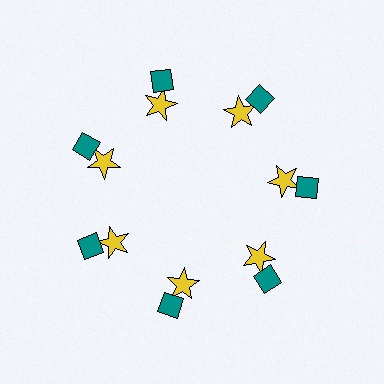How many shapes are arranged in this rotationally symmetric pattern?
There are 14 shapes, arranged in 7 groups of 2.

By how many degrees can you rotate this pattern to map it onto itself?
The pattern maps onto itself every 51 degrees of rotation.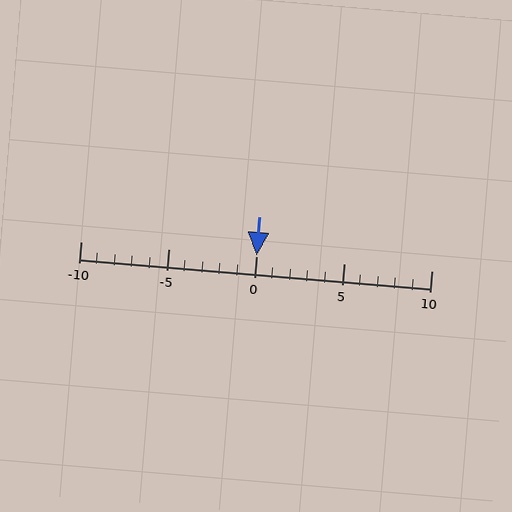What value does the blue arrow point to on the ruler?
The blue arrow points to approximately 0.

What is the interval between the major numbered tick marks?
The major tick marks are spaced 5 units apart.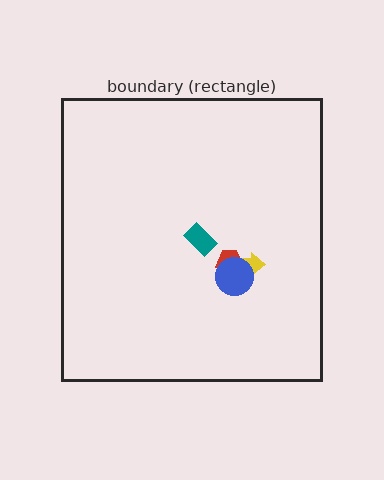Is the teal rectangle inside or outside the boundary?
Inside.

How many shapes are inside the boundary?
4 inside, 0 outside.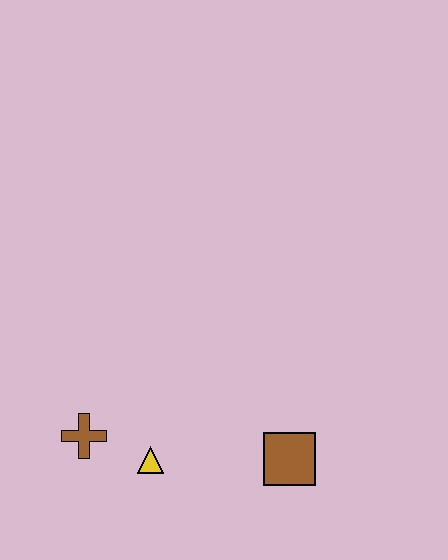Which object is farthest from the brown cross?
The brown square is farthest from the brown cross.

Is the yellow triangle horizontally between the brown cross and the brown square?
Yes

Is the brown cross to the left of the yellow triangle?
Yes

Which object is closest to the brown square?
The yellow triangle is closest to the brown square.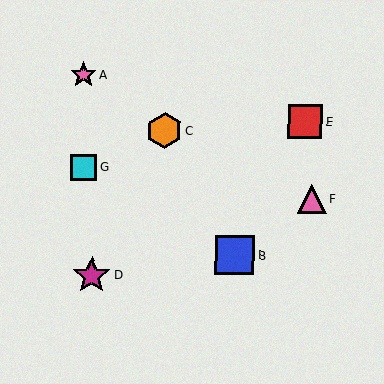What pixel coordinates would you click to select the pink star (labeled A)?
Click at (83, 75) to select the pink star A.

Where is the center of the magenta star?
The center of the magenta star is at (92, 276).